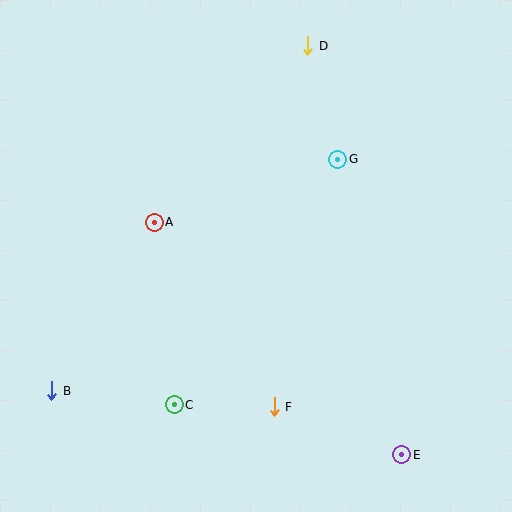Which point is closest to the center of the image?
Point A at (154, 222) is closest to the center.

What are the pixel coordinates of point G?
Point G is at (338, 159).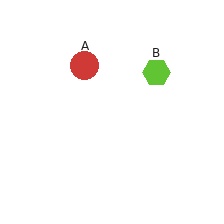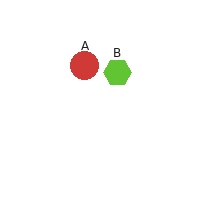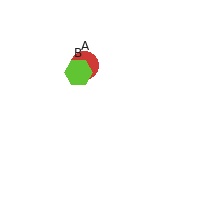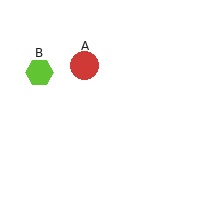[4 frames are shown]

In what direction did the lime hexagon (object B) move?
The lime hexagon (object B) moved left.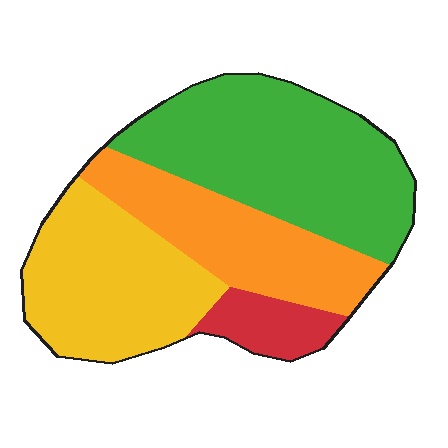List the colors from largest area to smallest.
From largest to smallest: green, yellow, orange, red.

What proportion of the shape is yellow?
Yellow covers roughly 30% of the shape.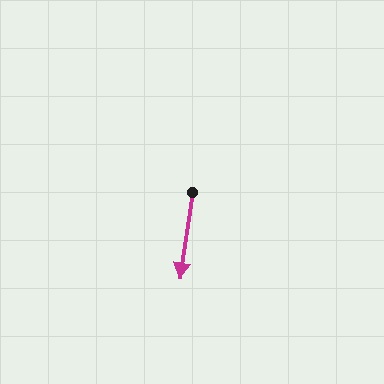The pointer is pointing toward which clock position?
Roughly 6 o'clock.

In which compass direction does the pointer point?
South.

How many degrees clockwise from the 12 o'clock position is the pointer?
Approximately 188 degrees.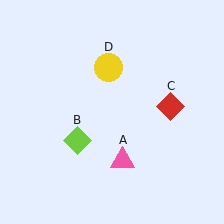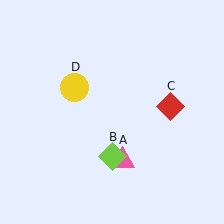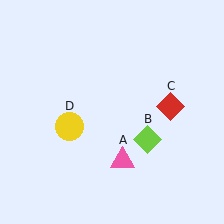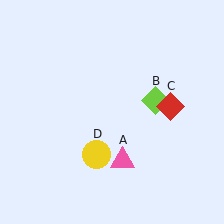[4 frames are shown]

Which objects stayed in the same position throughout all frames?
Pink triangle (object A) and red diamond (object C) remained stationary.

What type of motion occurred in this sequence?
The lime diamond (object B), yellow circle (object D) rotated counterclockwise around the center of the scene.